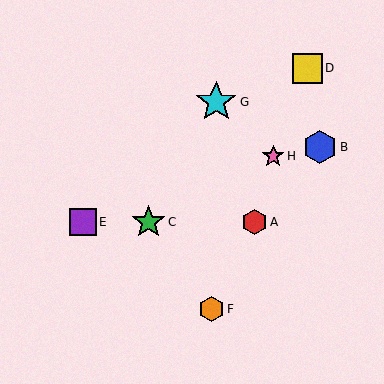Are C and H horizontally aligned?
No, C is at y≈222 and H is at y≈156.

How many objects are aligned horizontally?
3 objects (A, C, E) are aligned horizontally.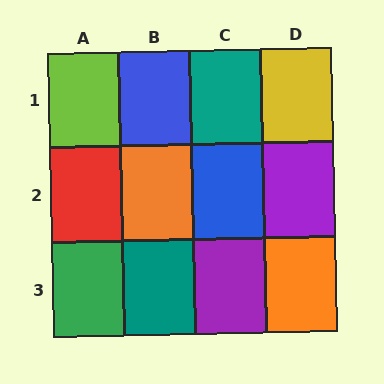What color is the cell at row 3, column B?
Teal.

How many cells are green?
1 cell is green.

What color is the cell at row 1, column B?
Blue.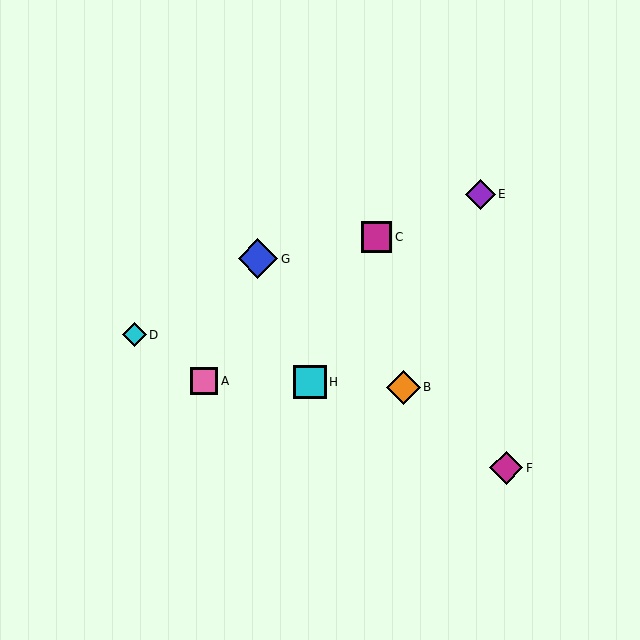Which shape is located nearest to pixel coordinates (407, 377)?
The orange diamond (labeled B) at (403, 387) is nearest to that location.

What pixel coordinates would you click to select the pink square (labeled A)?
Click at (204, 381) to select the pink square A.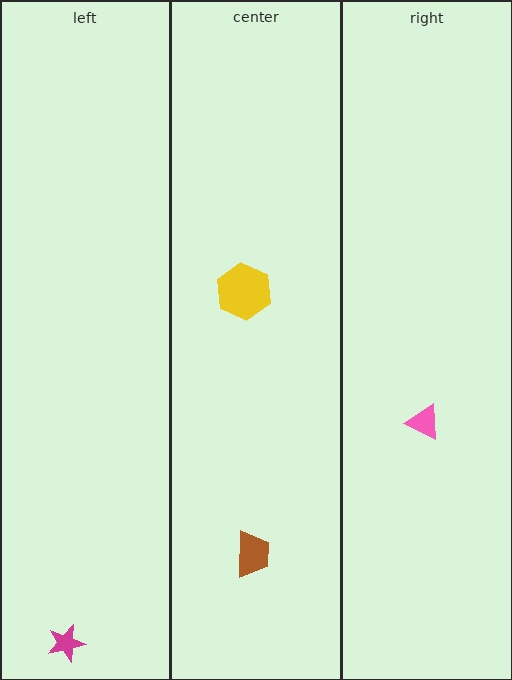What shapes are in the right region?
The pink triangle.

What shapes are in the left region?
The magenta star.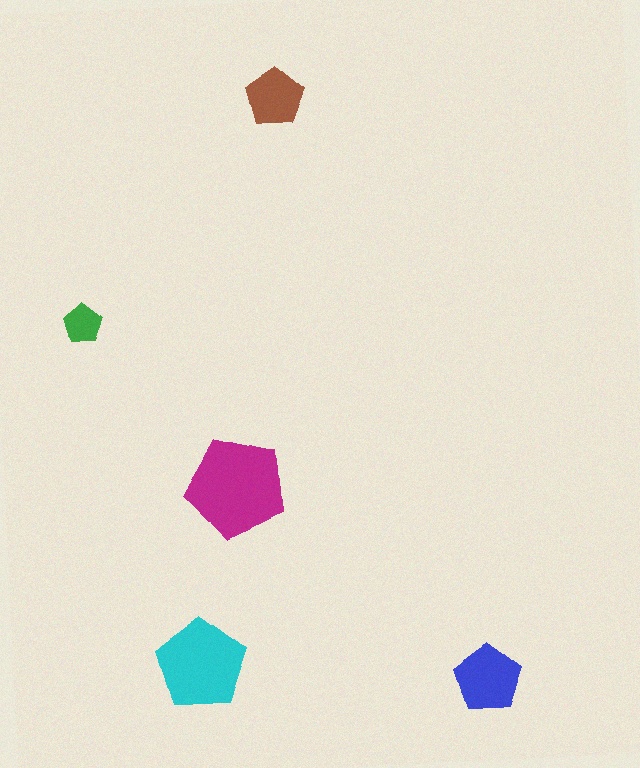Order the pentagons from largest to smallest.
the magenta one, the cyan one, the blue one, the brown one, the green one.